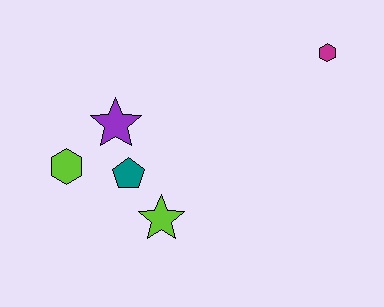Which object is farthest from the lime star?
The magenta hexagon is farthest from the lime star.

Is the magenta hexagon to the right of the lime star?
Yes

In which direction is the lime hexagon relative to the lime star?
The lime hexagon is to the left of the lime star.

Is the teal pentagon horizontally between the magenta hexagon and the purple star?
Yes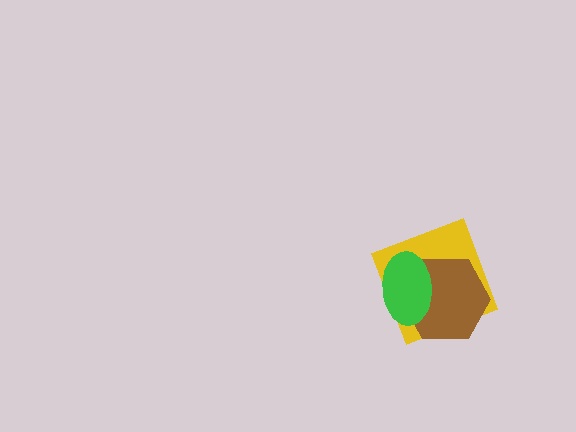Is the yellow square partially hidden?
Yes, it is partially covered by another shape.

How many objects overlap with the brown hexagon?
2 objects overlap with the brown hexagon.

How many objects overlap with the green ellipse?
2 objects overlap with the green ellipse.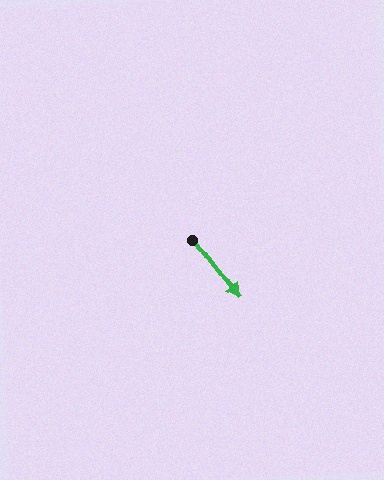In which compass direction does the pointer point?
Southeast.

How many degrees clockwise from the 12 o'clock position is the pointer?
Approximately 142 degrees.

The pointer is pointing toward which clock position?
Roughly 5 o'clock.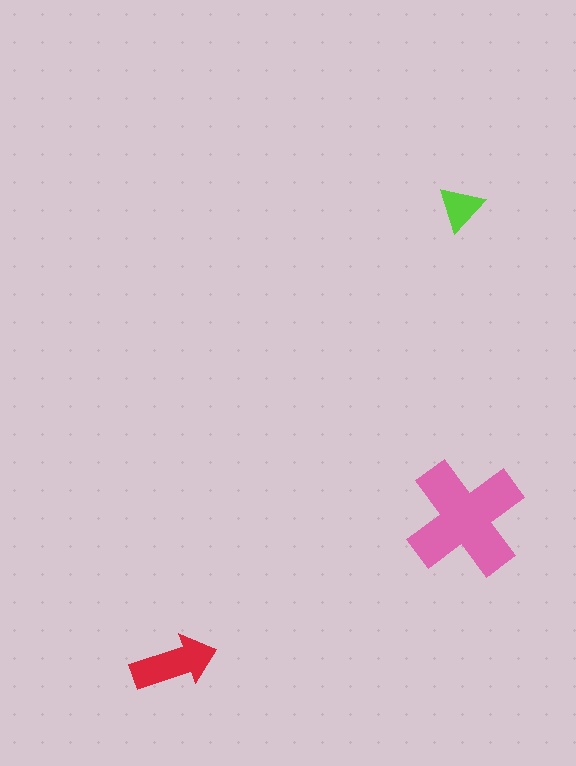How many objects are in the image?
There are 3 objects in the image.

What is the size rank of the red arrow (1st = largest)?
2nd.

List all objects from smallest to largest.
The lime triangle, the red arrow, the pink cross.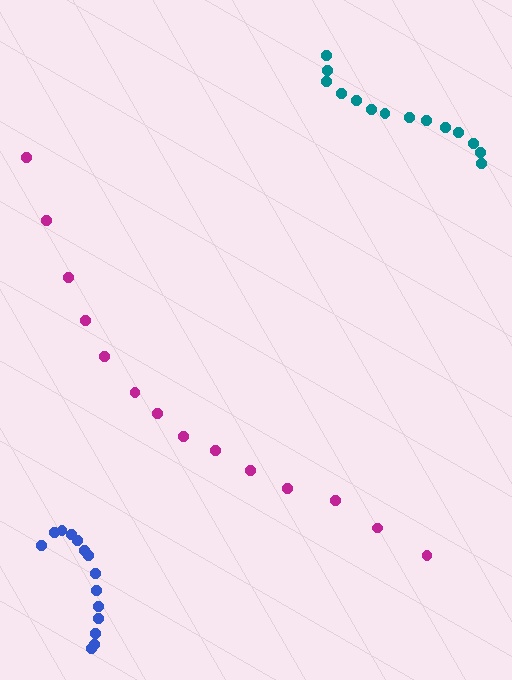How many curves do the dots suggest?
There are 3 distinct paths.